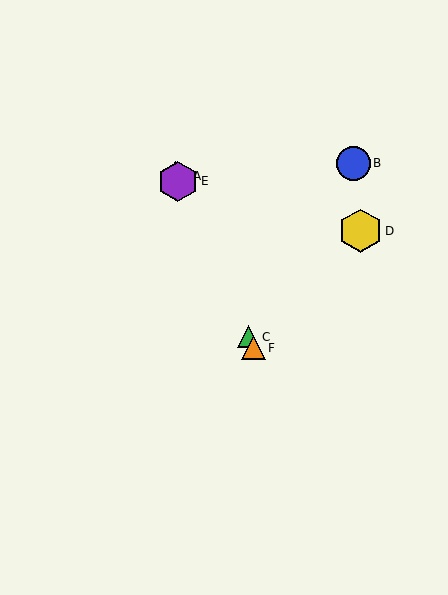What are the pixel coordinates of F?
Object F is at (253, 348).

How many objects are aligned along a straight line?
4 objects (A, C, E, F) are aligned along a straight line.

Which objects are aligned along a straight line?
Objects A, C, E, F are aligned along a straight line.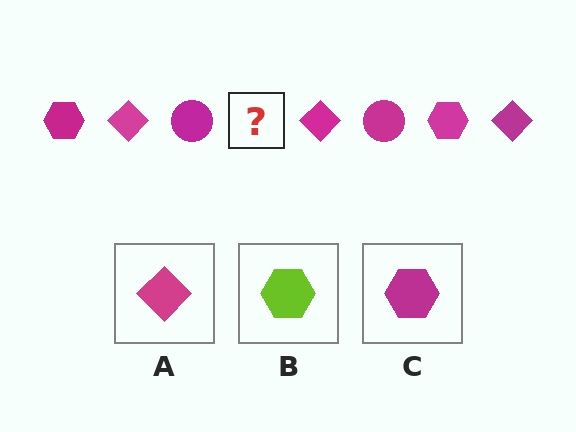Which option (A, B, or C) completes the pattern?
C.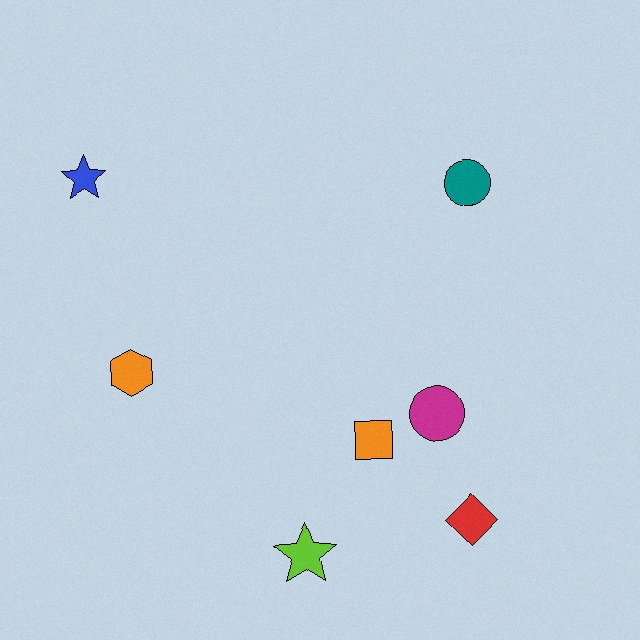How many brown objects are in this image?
There are no brown objects.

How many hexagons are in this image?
There is 1 hexagon.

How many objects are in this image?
There are 7 objects.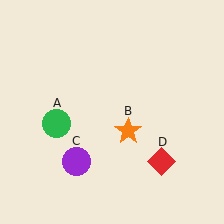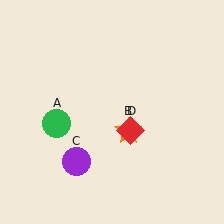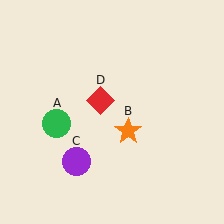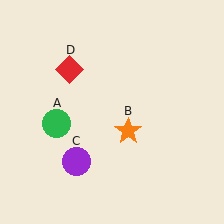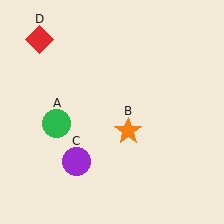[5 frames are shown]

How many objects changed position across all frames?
1 object changed position: red diamond (object D).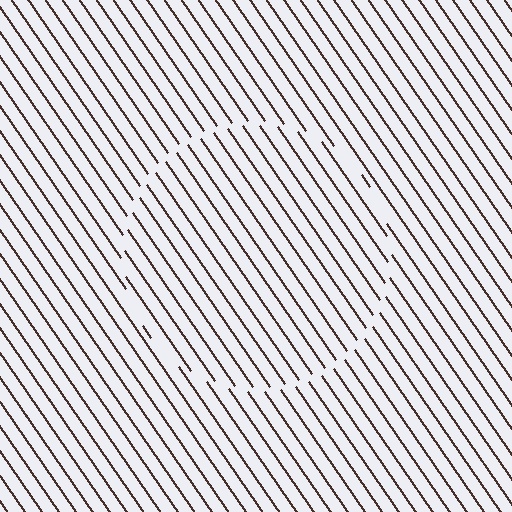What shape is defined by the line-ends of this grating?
An illusory circle. The interior of the shape contains the same grating, shifted by half a period — the contour is defined by the phase discontinuity where line-ends from the inner and outer gratings abut.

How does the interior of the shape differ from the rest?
The interior of the shape contains the same grating, shifted by half a period — the contour is defined by the phase discontinuity where line-ends from the inner and outer gratings abut.